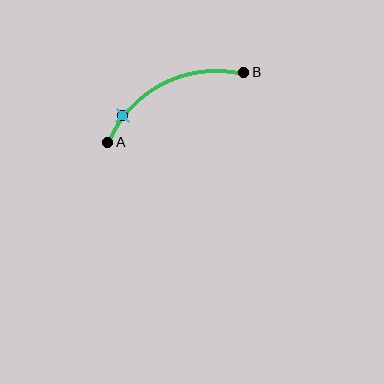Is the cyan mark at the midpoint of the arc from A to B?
No. The cyan mark lies on the arc but is closer to endpoint A. The arc midpoint would be at the point on the curve equidistant along the arc from both A and B.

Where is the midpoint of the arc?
The arc midpoint is the point on the curve farthest from the straight line joining A and B. It sits above that line.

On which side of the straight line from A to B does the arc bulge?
The arc bulges above the straight line connecting A and B.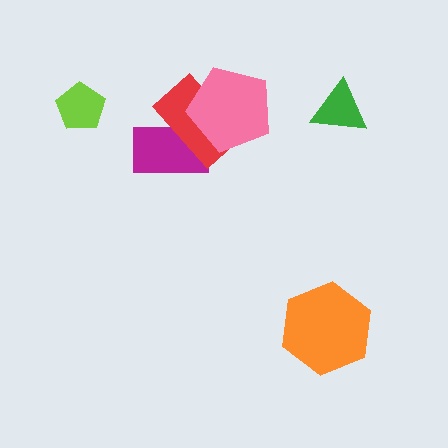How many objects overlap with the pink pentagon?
2 objects overlap with the pink pentagon.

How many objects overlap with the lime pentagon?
0 objects overlap with the lime pentagon.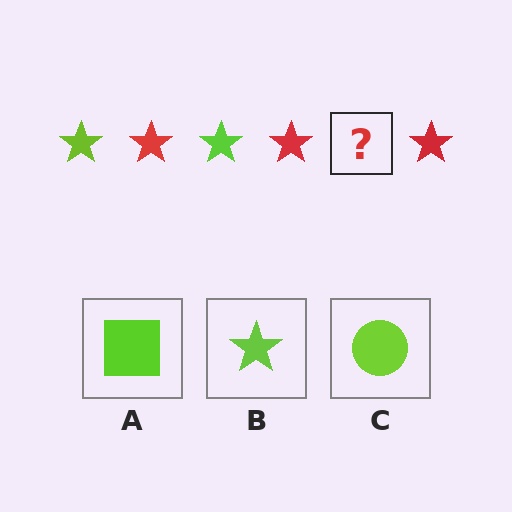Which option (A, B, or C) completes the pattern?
B.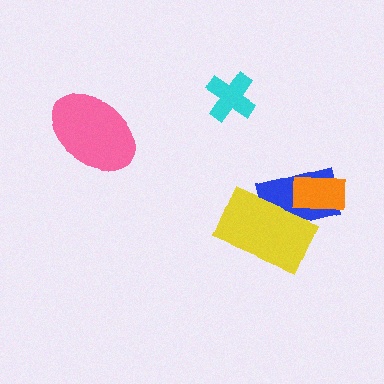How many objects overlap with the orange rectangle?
1 object overlaps with the orange rectangle.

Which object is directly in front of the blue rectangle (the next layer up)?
The orange rectangle is directly in front of the blue rectangle.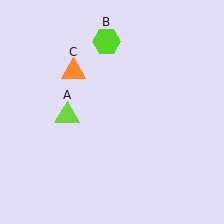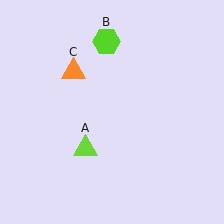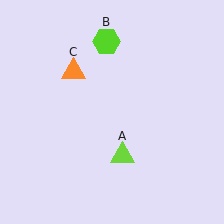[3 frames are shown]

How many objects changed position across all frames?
1 object changed position: lime triangle (object A).